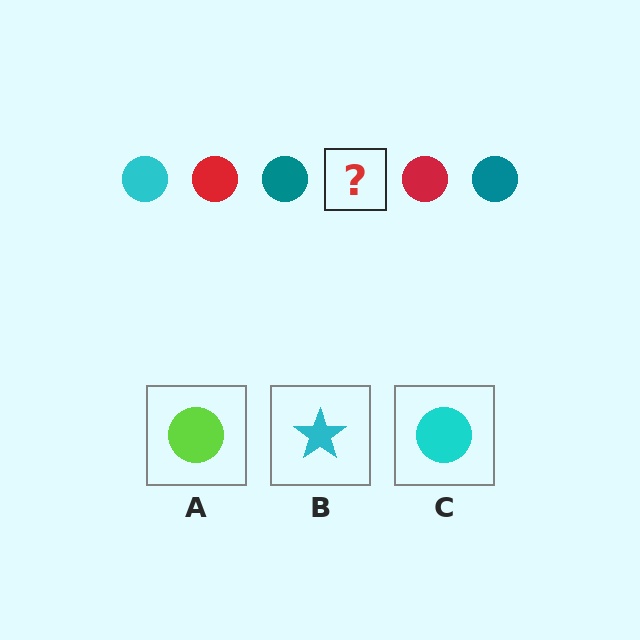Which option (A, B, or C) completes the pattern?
C.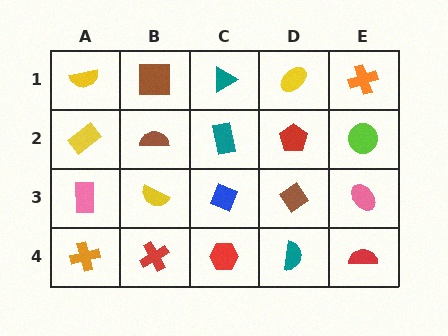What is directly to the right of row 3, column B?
A blue diamond.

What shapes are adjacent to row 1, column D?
A red pentagon (row 2, column D), a teal triangle (row 1, column C), an orange cross (row 1, column E).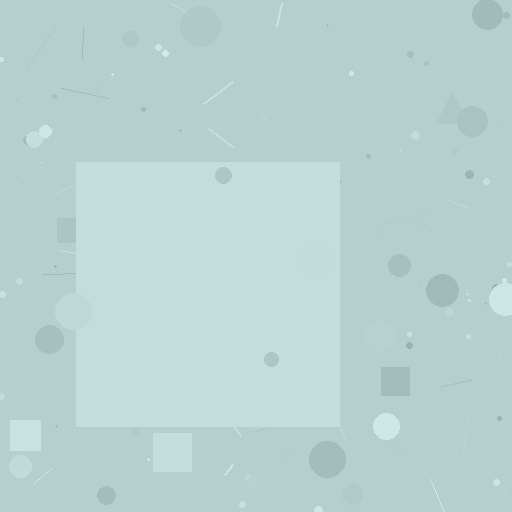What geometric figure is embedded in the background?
A square is embedded in the background.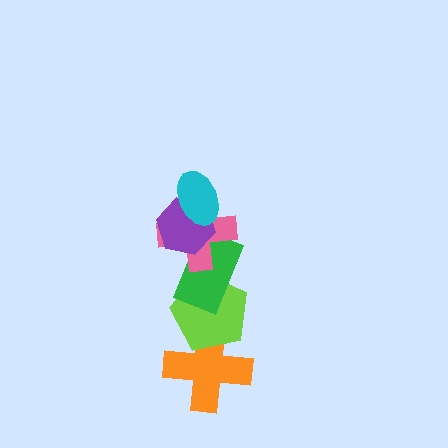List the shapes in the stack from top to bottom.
From top to bottom: the cyan ellipse, the purple hexagon, the pink cross, the green rectangle, the lime pentagon, the orange cross.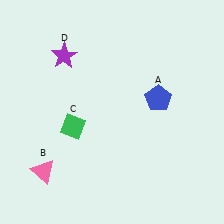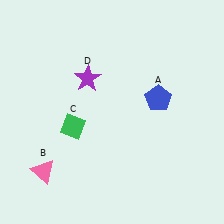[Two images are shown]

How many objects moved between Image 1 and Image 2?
1 object moved between the two images.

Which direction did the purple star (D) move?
The purple star (D) moved right.